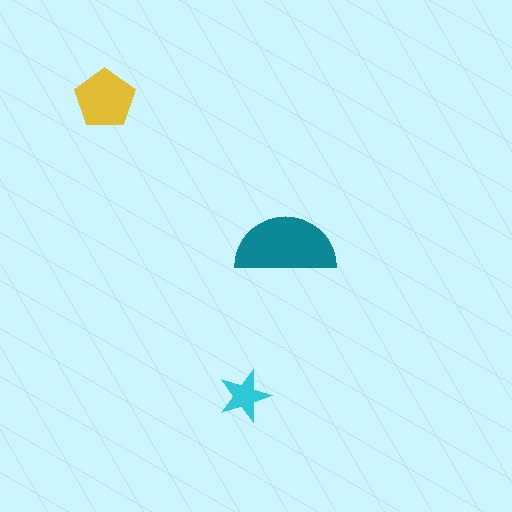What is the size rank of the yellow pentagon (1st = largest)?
2nd.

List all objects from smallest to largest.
The cyan star, the yellow pentagon, the teal semicircle.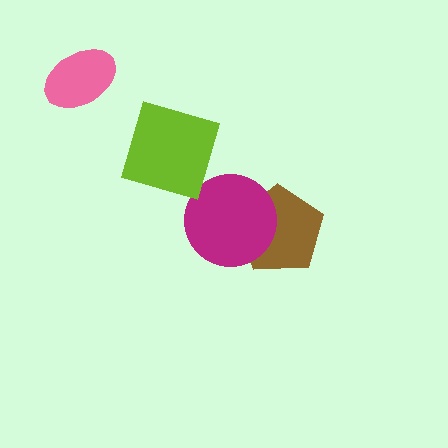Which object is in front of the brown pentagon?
The magenta circle is in front of the brown pentagon.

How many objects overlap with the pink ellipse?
0 objects overlap with the pink ellipse.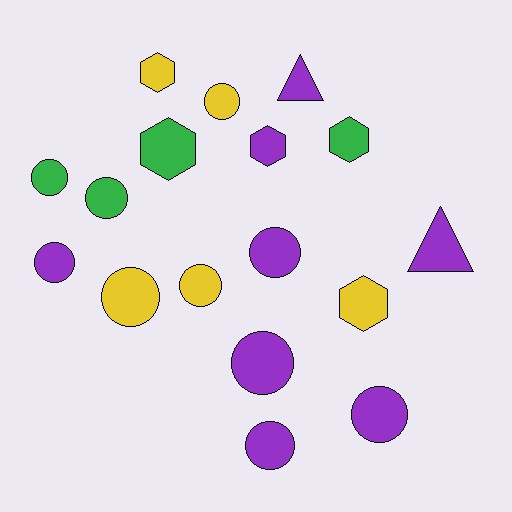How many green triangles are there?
There are no green triangles.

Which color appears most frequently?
Purple, with 8 objects.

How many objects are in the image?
There are 17 objects.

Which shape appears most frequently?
Circle, with 10 objects.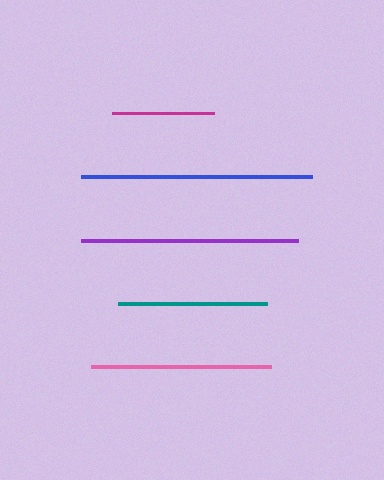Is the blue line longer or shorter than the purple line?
The blue line is longer than the purple line.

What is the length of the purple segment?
The purple segment is approximately 217 pixels long.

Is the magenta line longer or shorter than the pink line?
The pink line is longer than the magenta line.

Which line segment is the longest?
The blue line is the longest at approximately 231 pixels.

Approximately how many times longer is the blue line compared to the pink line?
The blue line is approximately 1.3 times the length of the pink line.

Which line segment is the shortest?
The magenta line is the shortest at approximately 102 pixels.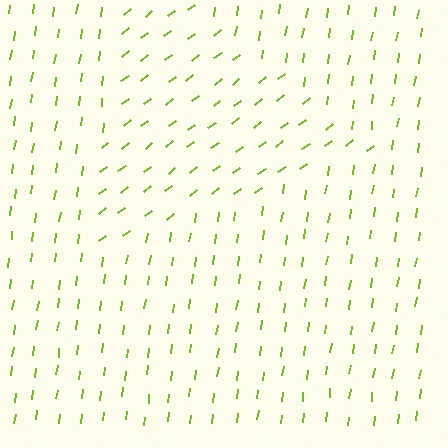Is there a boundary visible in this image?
Yes, there is a texture boundary formed by a change in line orientation.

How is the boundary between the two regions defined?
The boundary is defined purely by a change in line orientation (approximately 45 degrees difference). All lines are the same color and thickness.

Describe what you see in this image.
The image is filled with small lime line segments. A triangle region in the image has lines oriented differently from the surrounding lines, creating a visible texture boundary.